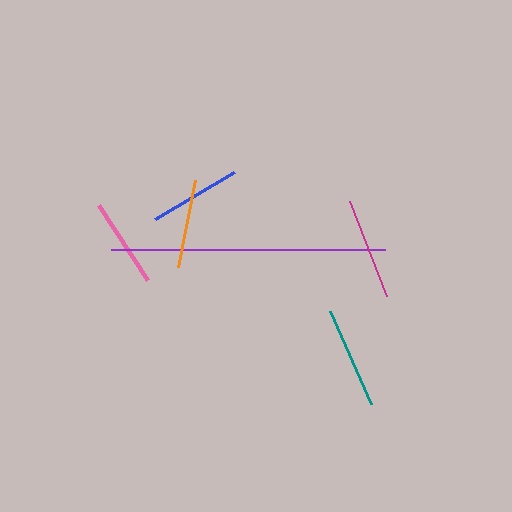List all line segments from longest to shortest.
From longest to shortest: purple, magenta, teal, blue, pink, orange.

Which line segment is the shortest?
The orange line is the shortest at approximately 89 pixels.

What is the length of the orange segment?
The orange segment is approximately 89 pixels long.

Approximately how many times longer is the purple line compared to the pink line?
The purple line is approximately 3.1 times the length of the pink line.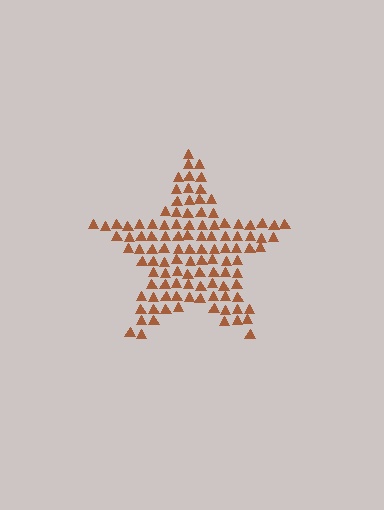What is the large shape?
The large shape is a star.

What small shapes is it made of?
It is made of small triangles.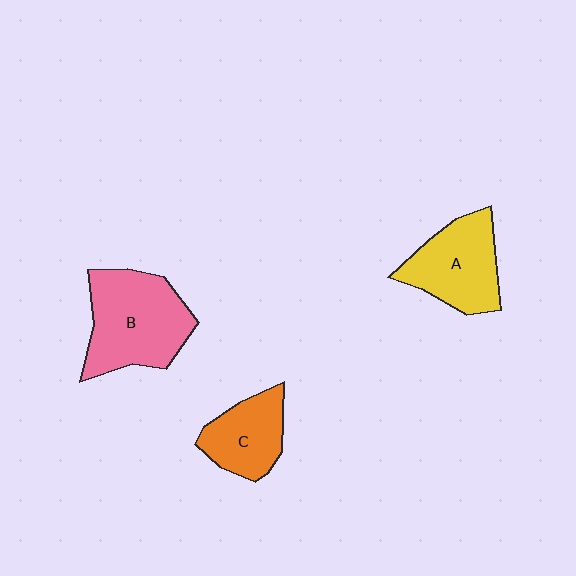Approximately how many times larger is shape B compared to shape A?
Approximately 1.3 times.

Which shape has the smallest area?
Shape C (orange).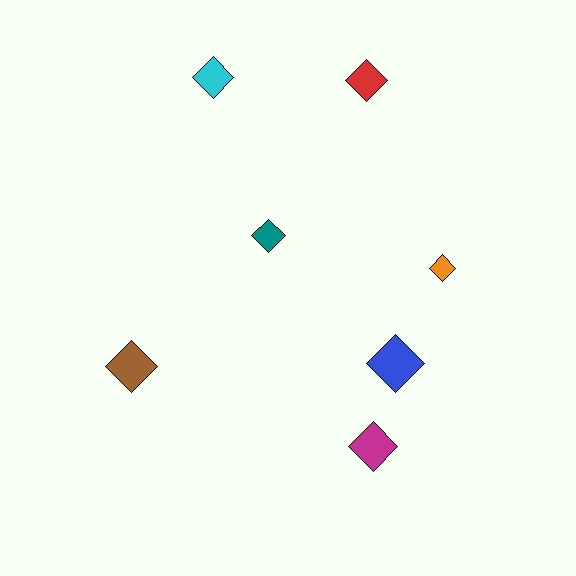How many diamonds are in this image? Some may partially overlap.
There are 7 diamonds.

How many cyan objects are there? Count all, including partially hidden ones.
There is 1 cyan object.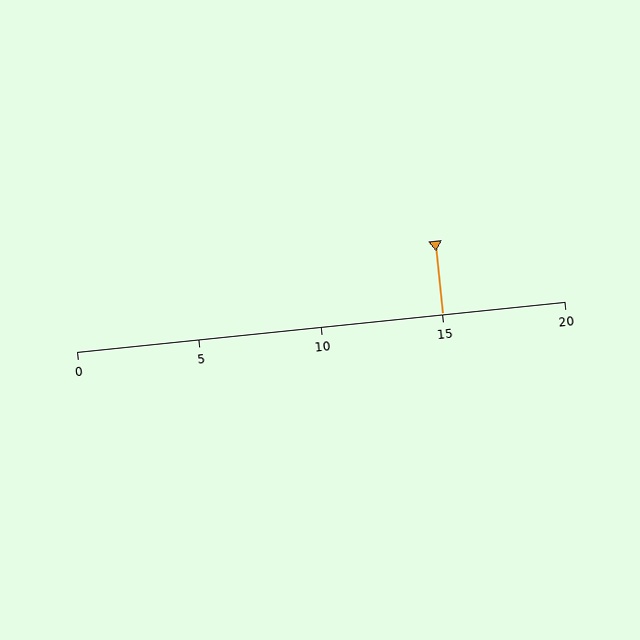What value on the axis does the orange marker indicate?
The marker indicates approximately 15.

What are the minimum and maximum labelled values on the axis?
The axis runs from 0 to 20.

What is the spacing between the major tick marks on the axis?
The major ticks are spaced 5 apart.